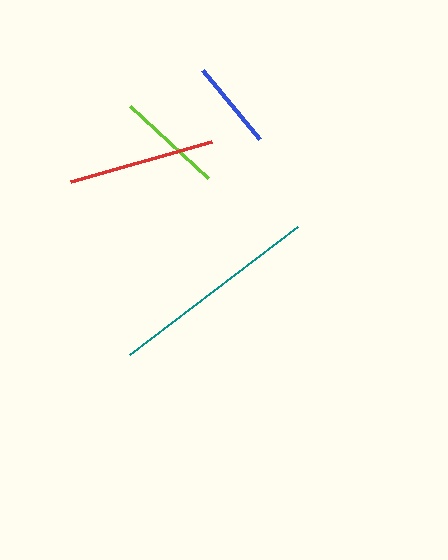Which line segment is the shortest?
The blue line is the shortest at approximately 90 pixels.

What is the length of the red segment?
The red segment is approximately 147 pixels long.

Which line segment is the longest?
The teal line is the longest at approximately 211 pixels.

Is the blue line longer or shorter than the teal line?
The teal line is longer than the blue line.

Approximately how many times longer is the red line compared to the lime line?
The red line is approximately 1.4 times the length of the lime line.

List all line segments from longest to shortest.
From longest to shortest: teal, red, lime, blue.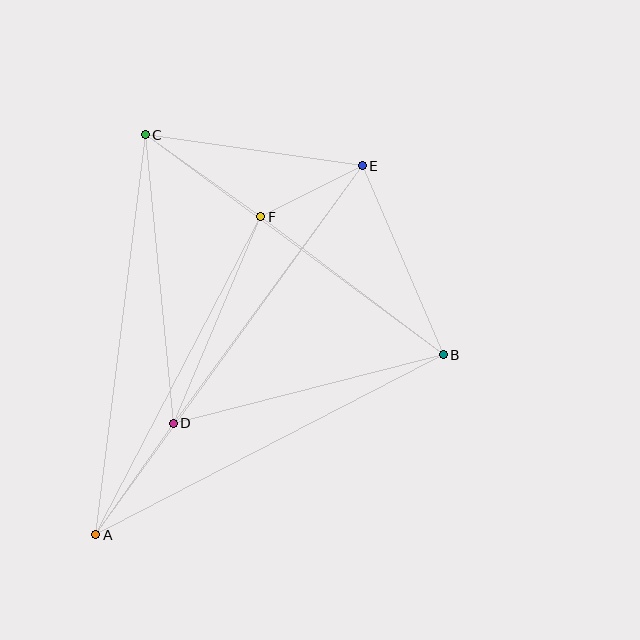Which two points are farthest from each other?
Points A and E are farthest from each other.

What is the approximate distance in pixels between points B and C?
The distance between B and C is approximately 370 pixels.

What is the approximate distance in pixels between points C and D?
The distance between C and D is approximately 290 pixels.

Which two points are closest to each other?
Points E and F are closest to each other.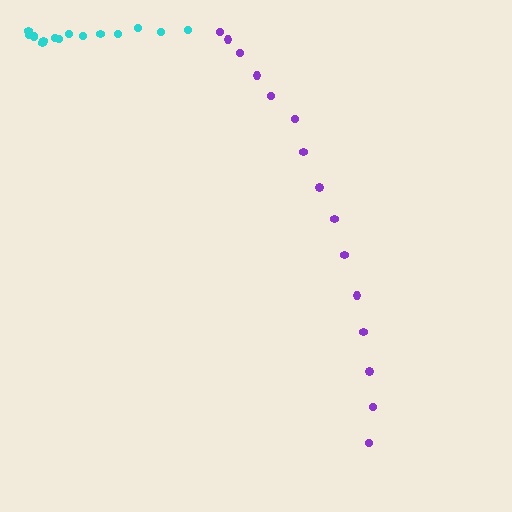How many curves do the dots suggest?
There are 2 distinct paths.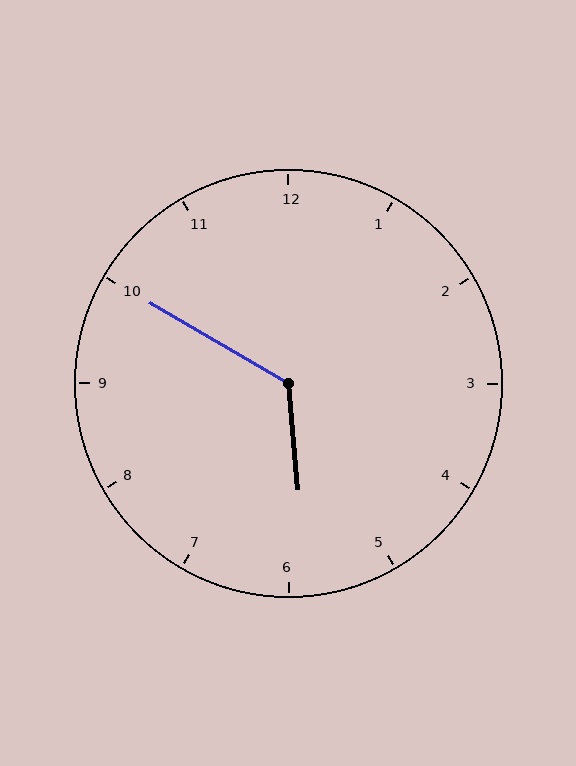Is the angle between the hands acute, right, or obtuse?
It is obtuse.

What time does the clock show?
5:50.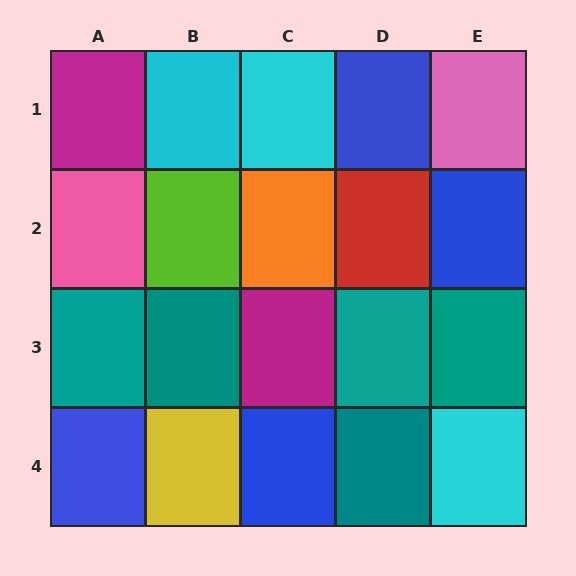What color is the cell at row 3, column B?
Teal.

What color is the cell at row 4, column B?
Yellow.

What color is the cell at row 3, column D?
Teal.